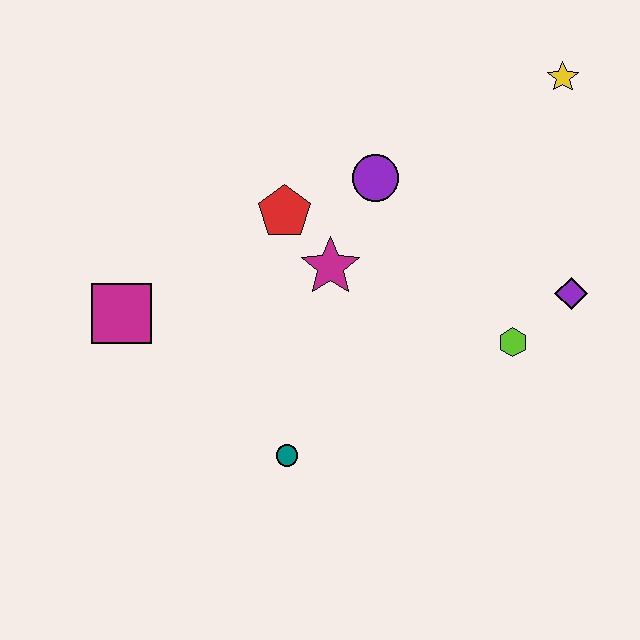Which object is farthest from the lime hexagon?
The magenta square is farthest from the lime hexagon.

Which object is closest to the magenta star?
The red pentagon is closest to the magenta star.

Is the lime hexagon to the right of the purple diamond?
No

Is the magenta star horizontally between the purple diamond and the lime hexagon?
No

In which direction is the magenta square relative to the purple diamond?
The magenta square is to the left of the purple diamond.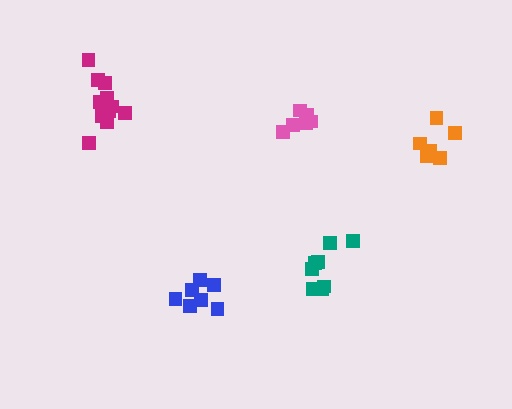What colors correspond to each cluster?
The clusters are colored: blue, pink, orange, magenta, teal.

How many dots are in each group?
Group 1: 7 dots, Group 2: 6 dots, Group 3: 6 dots, Group 4: 11 dots, Group 5: 9 dots (39 total).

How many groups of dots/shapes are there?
There are 5 groups.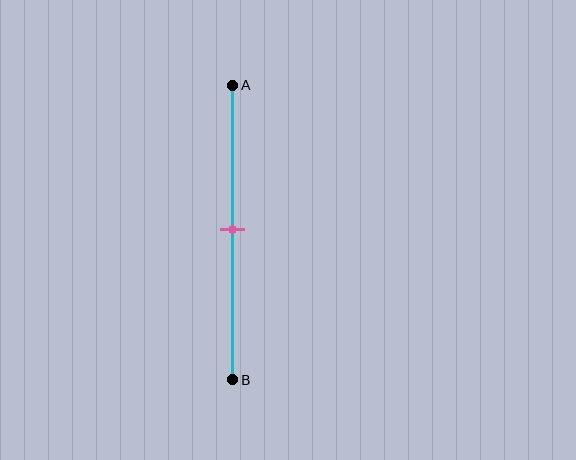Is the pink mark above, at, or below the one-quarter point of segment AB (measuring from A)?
The pink mark is below the one-quarter point of segment AB.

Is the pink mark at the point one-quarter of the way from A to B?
No, the mark is at about 50% from A, not at the 25% one-quarter point.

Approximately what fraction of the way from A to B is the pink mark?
The pink mark is approximately 50% of the way from A to B.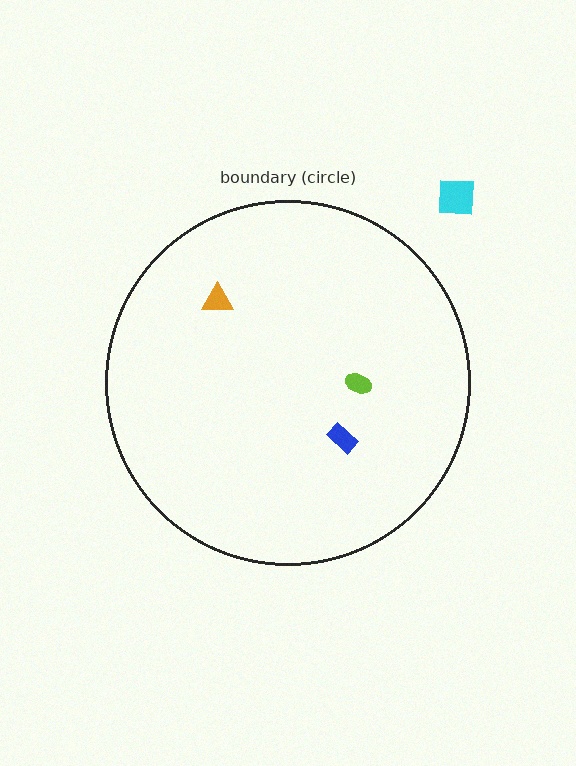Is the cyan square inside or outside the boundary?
Outside.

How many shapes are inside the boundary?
3 inside, 1 outside.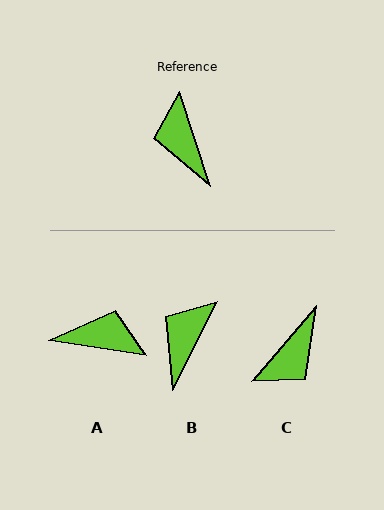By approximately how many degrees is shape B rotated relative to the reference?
Approximately 45 degrees clockwise.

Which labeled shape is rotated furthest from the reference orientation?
C, about 121 degrees away.